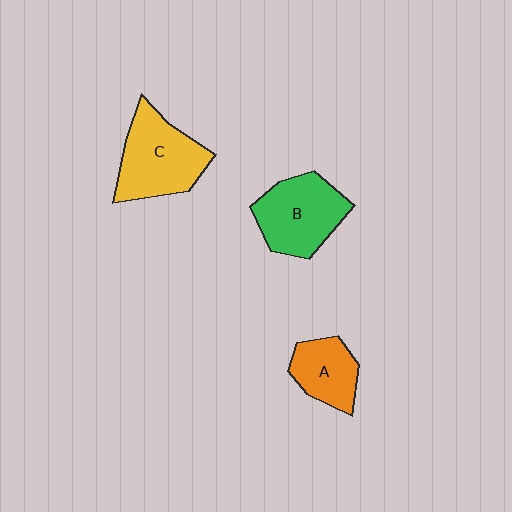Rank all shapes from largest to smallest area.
From largest to smallest: C (yellow), B (green), A (orange).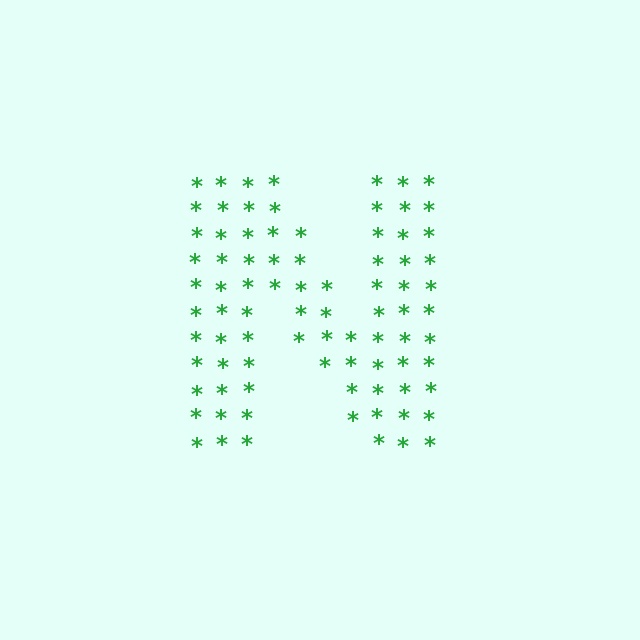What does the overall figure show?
The overall figure shows the letter N.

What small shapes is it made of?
It is made of small asterisks.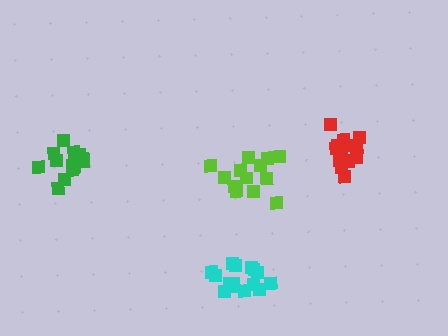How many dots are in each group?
Group 1: 16 dots, Group 2: 14 dots, Group 3: 15 dots, Group 4: 15 dots (60 total).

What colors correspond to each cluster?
The clusters are colored: red, lime, green, cyan.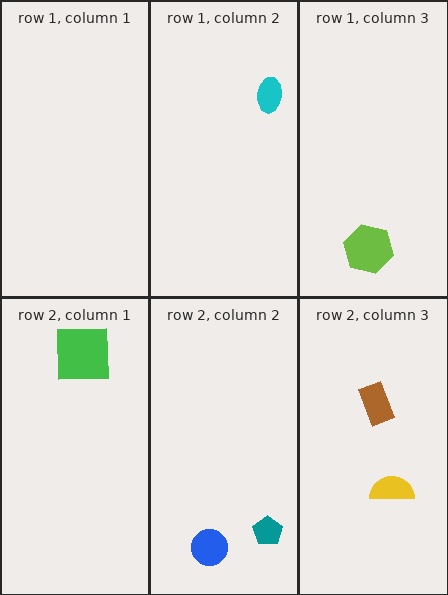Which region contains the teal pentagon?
The row 2, column 2 region.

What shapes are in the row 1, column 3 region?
The lime hexagon.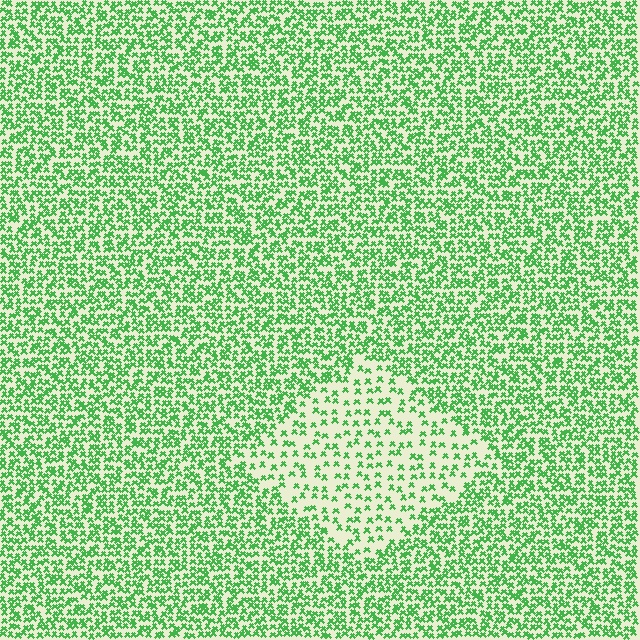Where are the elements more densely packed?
The elements are more densely packed outside the diamond boundary.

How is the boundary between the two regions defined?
The boundary is defined by a change in element density (approximately 2.2x ratio). All elements are the same color, size, and shape.